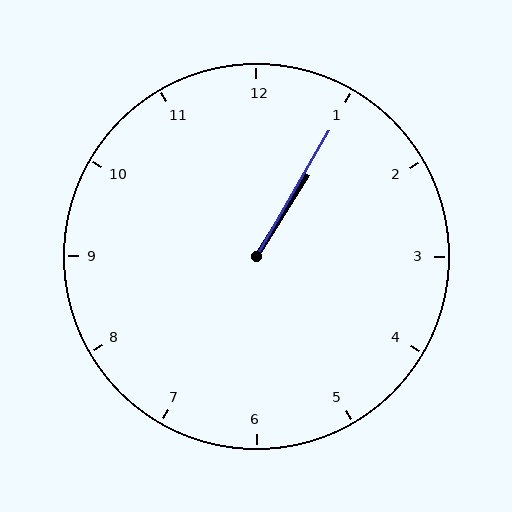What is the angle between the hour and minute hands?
Approximately 2 degrees.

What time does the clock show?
1:05.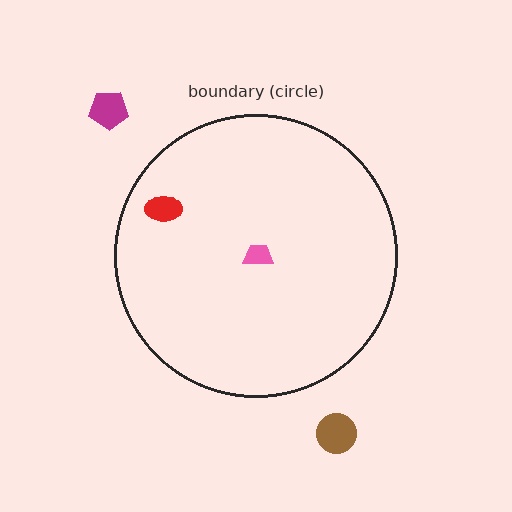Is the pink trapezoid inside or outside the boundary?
Inside.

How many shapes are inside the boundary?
2 inside, 2 outside.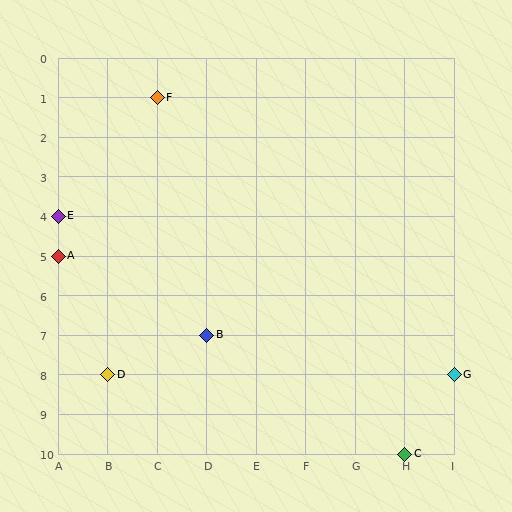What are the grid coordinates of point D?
Point D is at grid coordinates (B, 8).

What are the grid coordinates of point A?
Point A is at grid coordinates (A, 5).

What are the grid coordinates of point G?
Point G is at grid coordinates (I, 8).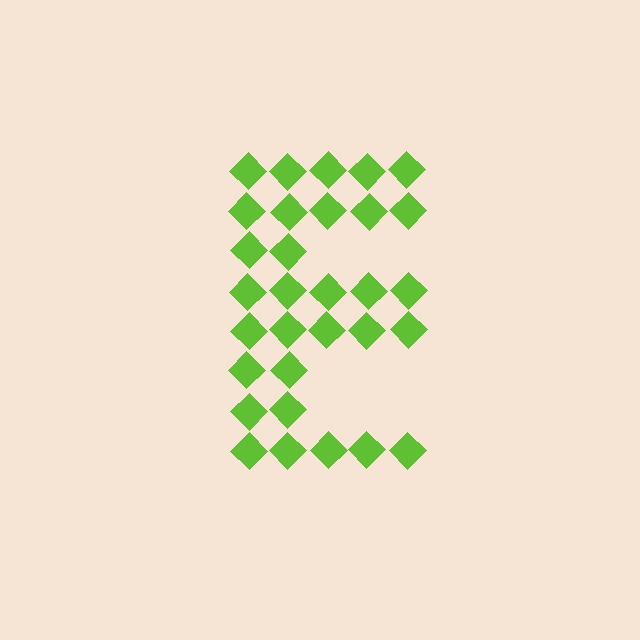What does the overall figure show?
The overall figure shows the letter E.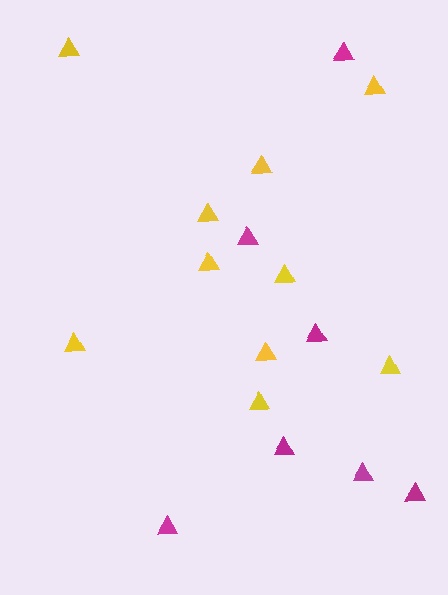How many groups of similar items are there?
There are 2 groups: one group of yellow triangles (10) and one group of magenta triangles (7).